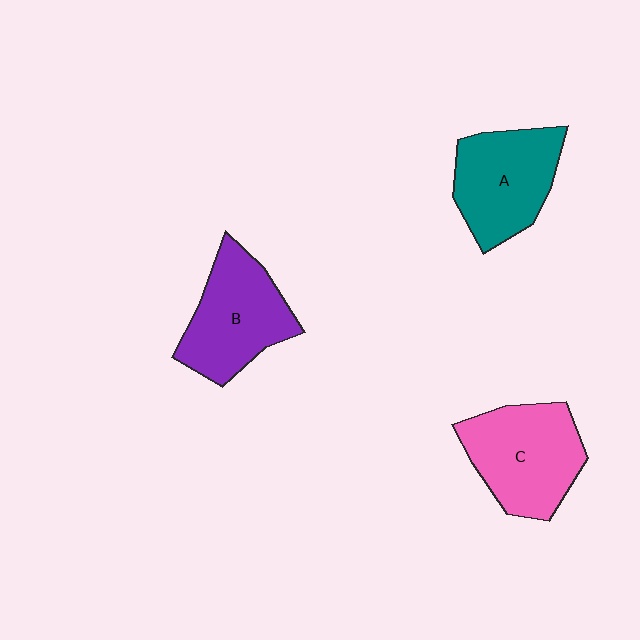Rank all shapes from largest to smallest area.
From largest to smallest: C (pink), B (purple), A (teal).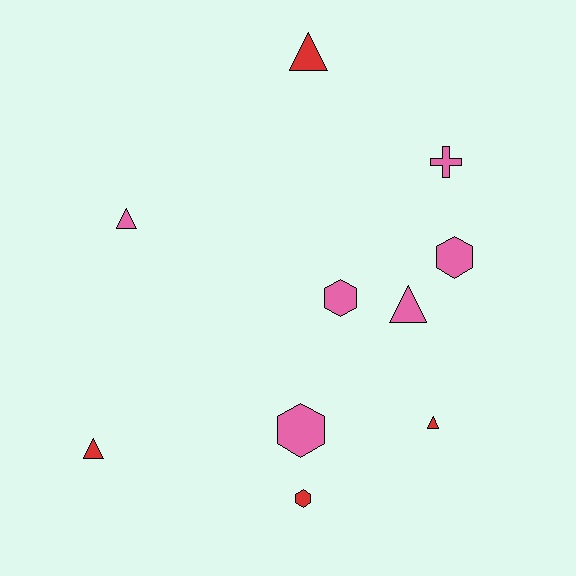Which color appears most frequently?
Pink, with 6 objects.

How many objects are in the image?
There are 10 objects.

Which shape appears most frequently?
Triangle, with 5 objects.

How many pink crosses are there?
There is 1 pink cross.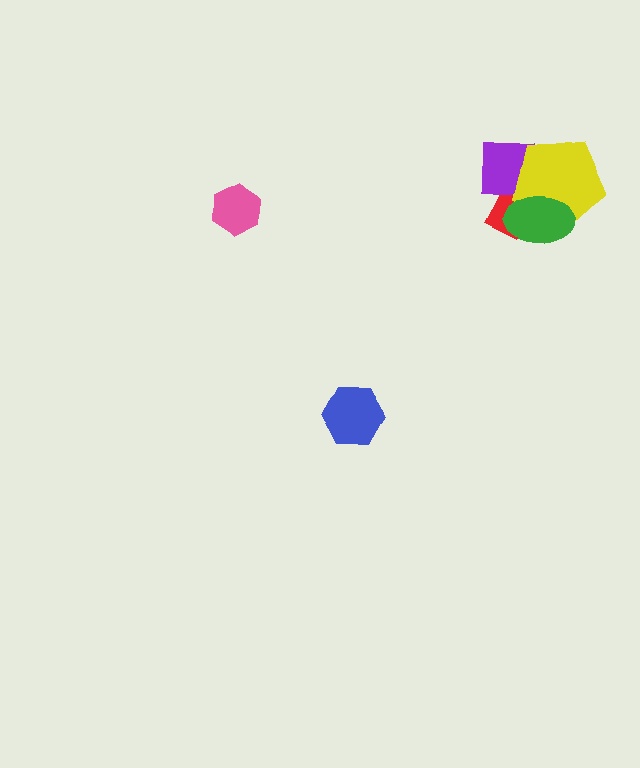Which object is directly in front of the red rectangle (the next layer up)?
The purple square is directly in front of the red rectangle.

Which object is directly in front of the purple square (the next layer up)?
The yellow pentagon is directly in front of the purple square.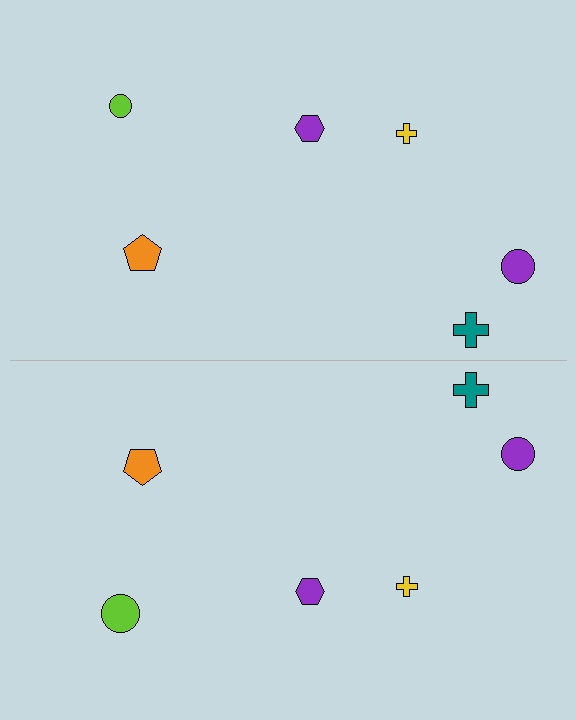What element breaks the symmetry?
The lime circle on the bottom side has a different size than its mirror counterpart.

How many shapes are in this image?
There are 12 shapes in this image.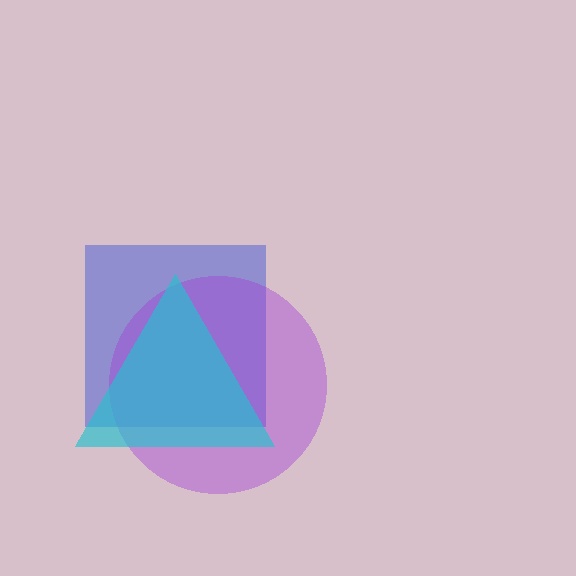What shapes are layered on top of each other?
The layered shapes are: a blue square, a purple circle, a cyan triangle.